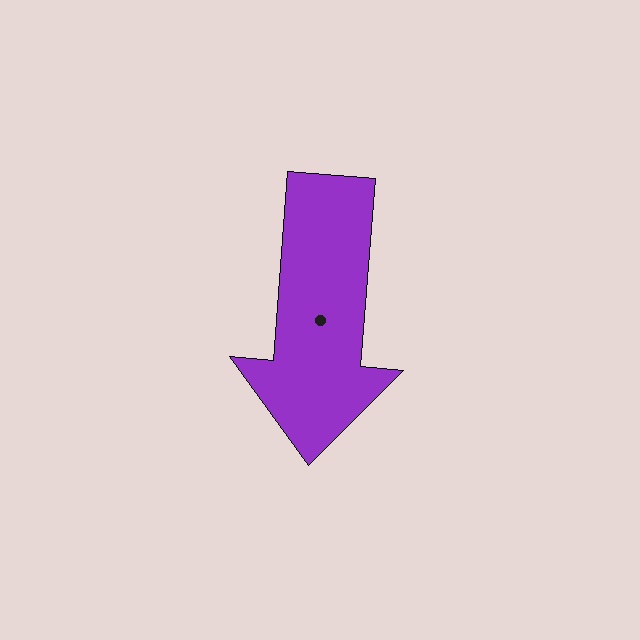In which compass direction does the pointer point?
South.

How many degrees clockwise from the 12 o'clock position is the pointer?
Approximately 185 degrees.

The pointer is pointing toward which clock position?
Roughly 6 o'clock.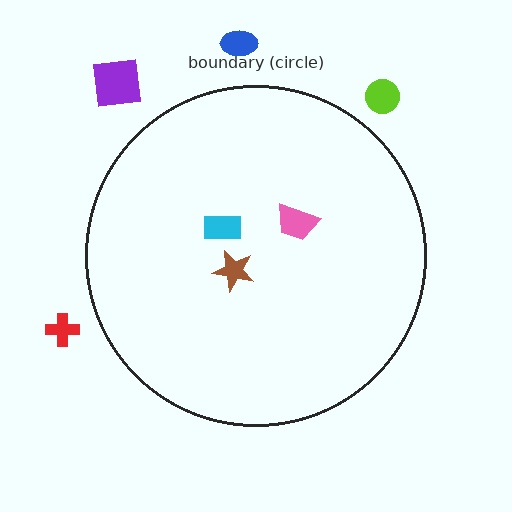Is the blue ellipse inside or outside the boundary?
Outside.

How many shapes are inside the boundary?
3 inside, 4 outside.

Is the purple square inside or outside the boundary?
Outside.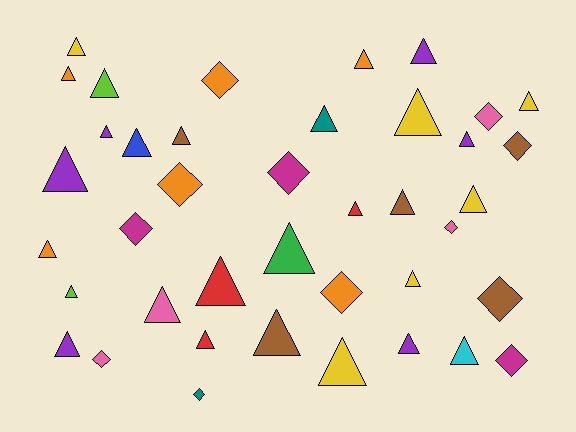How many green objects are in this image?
There is 1 green object.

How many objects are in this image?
There are 40 objects.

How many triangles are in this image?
There are 28 triangles.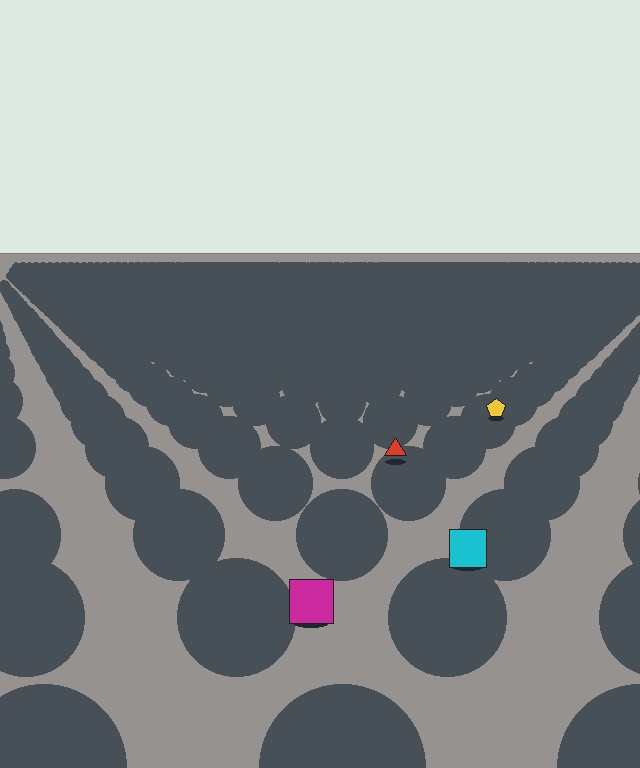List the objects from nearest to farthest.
From nearest to farthest: the magenta square, the cyan square, the red triangle, the yellow pentagon.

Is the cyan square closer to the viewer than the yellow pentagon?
Yes. The cyan square is closer — you can tell from the texture gradient: the ground texture is coarser near it.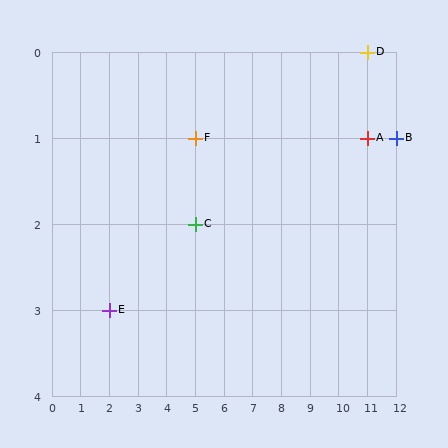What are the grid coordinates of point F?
Point F is at grid coordinates (5, 1).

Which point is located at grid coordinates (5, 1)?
Point F is at (5, 1).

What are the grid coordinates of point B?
Point B is at grid coordinates (12, 1).